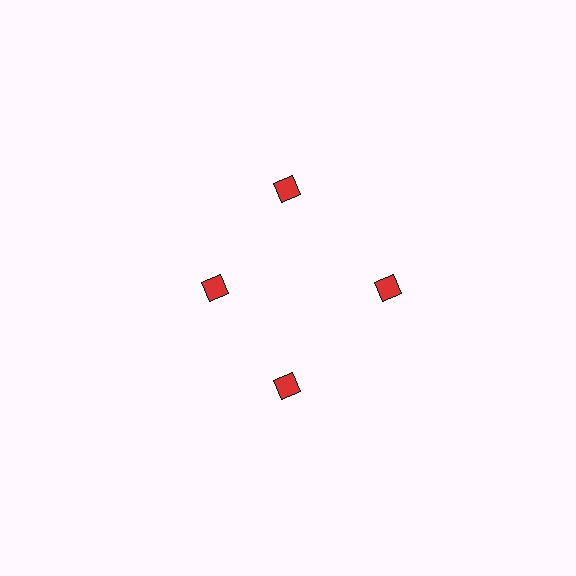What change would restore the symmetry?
The symmetry would be restored by moving it outward, back onto the ring so that all 4 diamonds sit at equal angles and equal distance from the center.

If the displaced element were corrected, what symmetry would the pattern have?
It would have 4-fold rotational symmetry — the pattern would map onto itself every 90 degrees.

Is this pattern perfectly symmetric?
No. The 4 red diamonds are arranged in a ring, but one element near the 9 o'clock position is pulled inward toward the center, breaking the 4-fold rotational symmetry.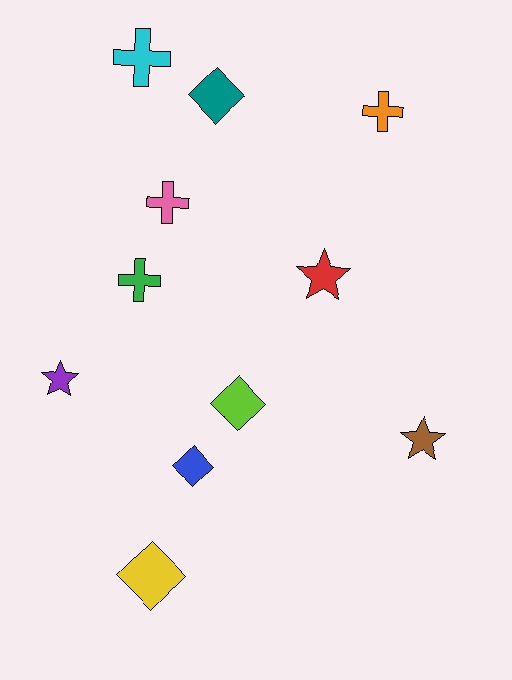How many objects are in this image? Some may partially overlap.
There are 11 objects.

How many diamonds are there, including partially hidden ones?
There are 4 diamonds.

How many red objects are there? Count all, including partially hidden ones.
There is 1 red object.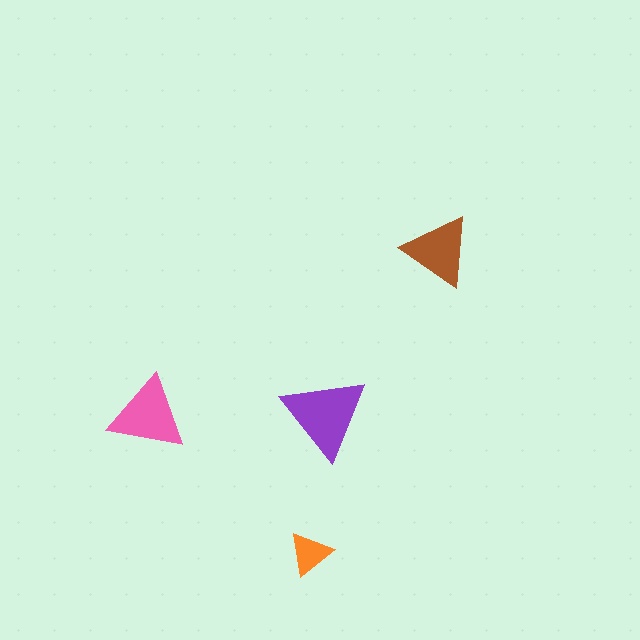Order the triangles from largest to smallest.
the purple one, the pink one, the brown one, the orange one.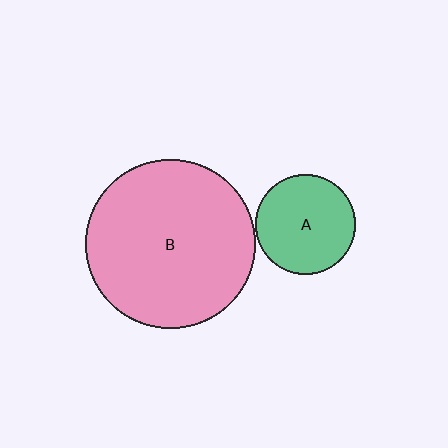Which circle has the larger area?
Circle B (pink).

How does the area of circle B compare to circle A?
Approximately 2.9 times.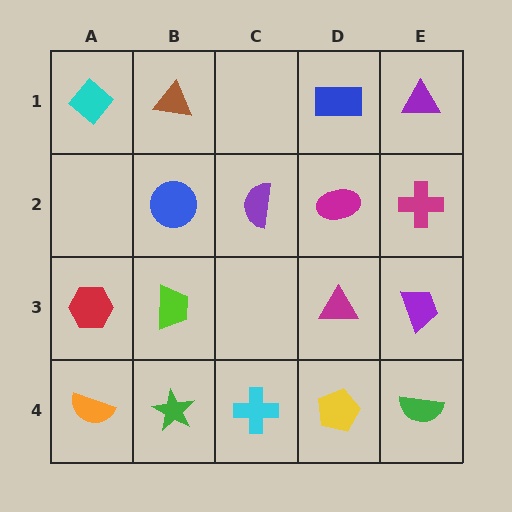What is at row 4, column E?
A green semicircle.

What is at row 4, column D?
A yellow pentagon.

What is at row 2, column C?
A purple semicircle.